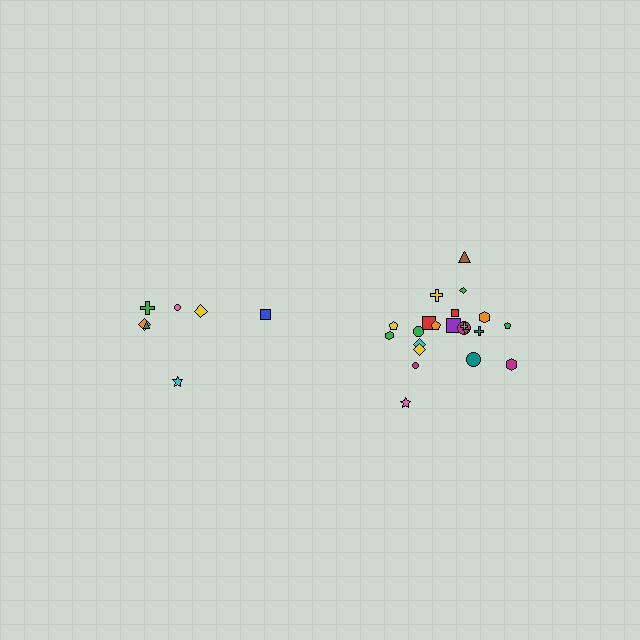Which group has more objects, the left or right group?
The right group.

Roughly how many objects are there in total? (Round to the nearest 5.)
Roughly 30 objects in total.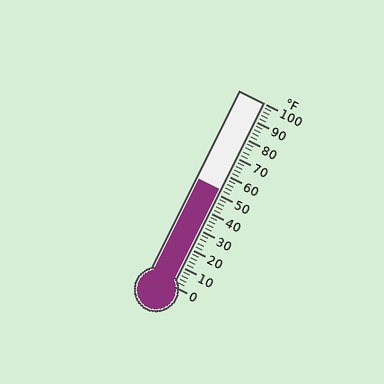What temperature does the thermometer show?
The thermometer shows approximately 52°F.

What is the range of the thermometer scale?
The thermometer scale ranges from 0°F to 100°F.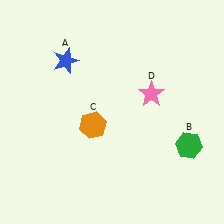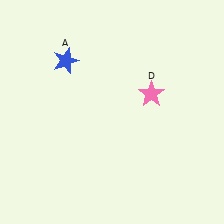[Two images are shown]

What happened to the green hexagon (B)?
The green hexagon (B) was removed in Image 2. It was in the bottom-right area of Image 1.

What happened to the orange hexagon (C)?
The orange hexagon (C) was removed in Image 2. It was in the bottom-left area of Image 1.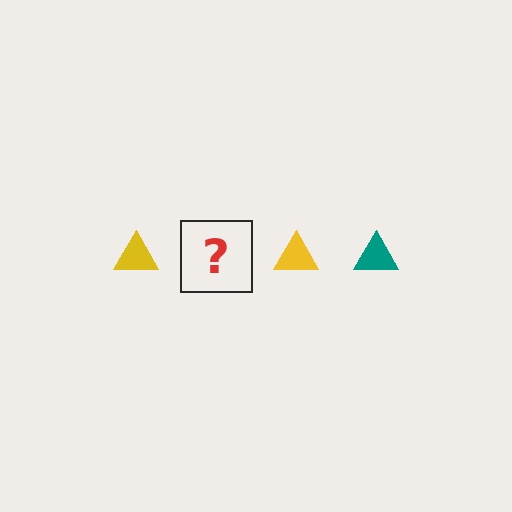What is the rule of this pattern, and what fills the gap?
The rule is that the pattern cycles through yellow, teal triangles. The gap should be filled with a teal triangle.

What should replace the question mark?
The question mark should be replaced with a teal triangle.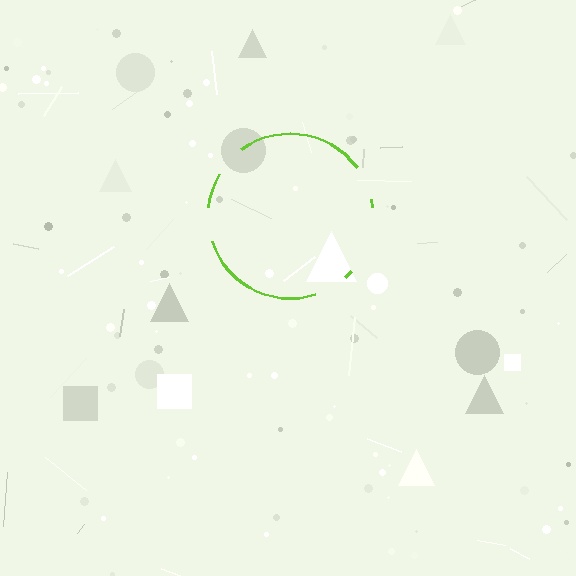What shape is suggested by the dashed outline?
The dashed outline suggests a circle.